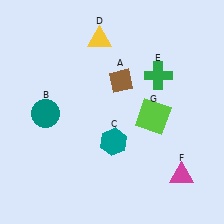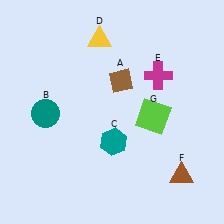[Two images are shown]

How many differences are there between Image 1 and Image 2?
There are 2 differences between the two images.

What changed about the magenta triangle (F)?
In Image 1, F is magenta. In Image 2, it changed to brown.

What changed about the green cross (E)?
In Image 1, E is green. In Image 2, it changed to magenta.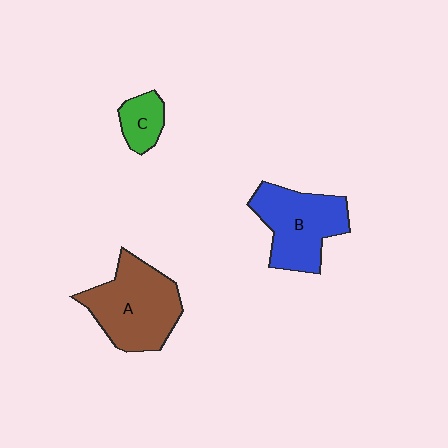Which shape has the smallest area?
Shape C (green).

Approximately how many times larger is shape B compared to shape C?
Approximately 2.7 times.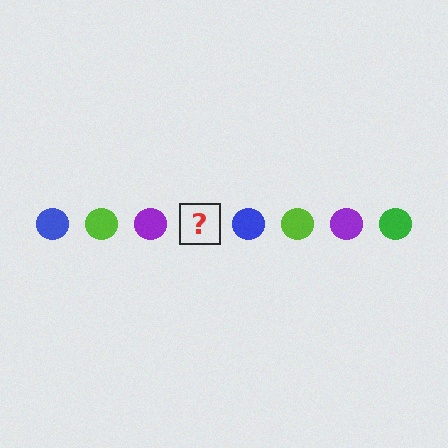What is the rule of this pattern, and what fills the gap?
The rule is that the pattern cycles through blue, lime, purple, green circles. The gap should be filled with a green circle.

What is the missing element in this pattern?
The missing element is a green circle.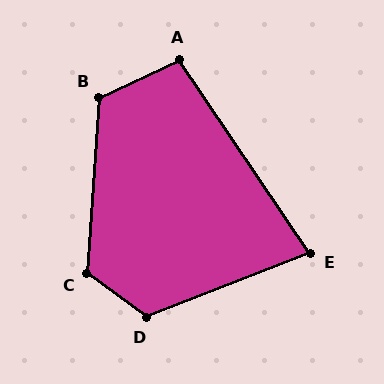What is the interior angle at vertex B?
Approximately 119 degrees (obtuse).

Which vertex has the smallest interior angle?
E, at approximately 77 degrees.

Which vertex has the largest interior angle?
D, at approximately 122 degrees.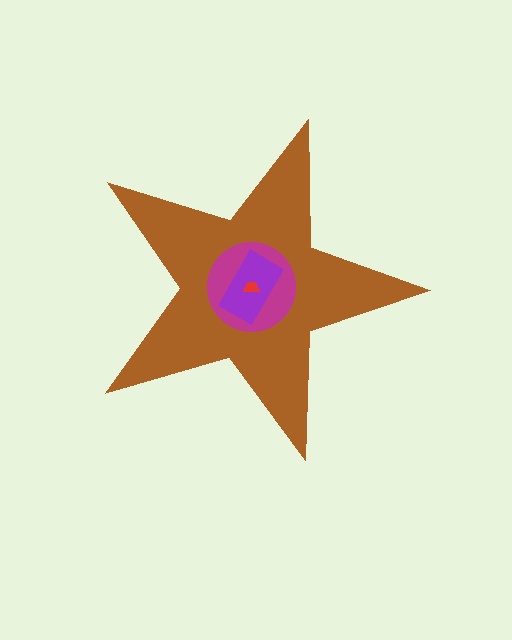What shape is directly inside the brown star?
The magenta circle.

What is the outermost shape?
The brown star.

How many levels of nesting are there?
4.